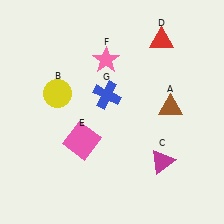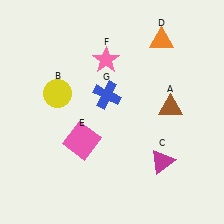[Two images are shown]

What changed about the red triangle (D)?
In Image 1, D is red. In Image 2, it changed to orange.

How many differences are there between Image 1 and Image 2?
There is 1 difference between the two images.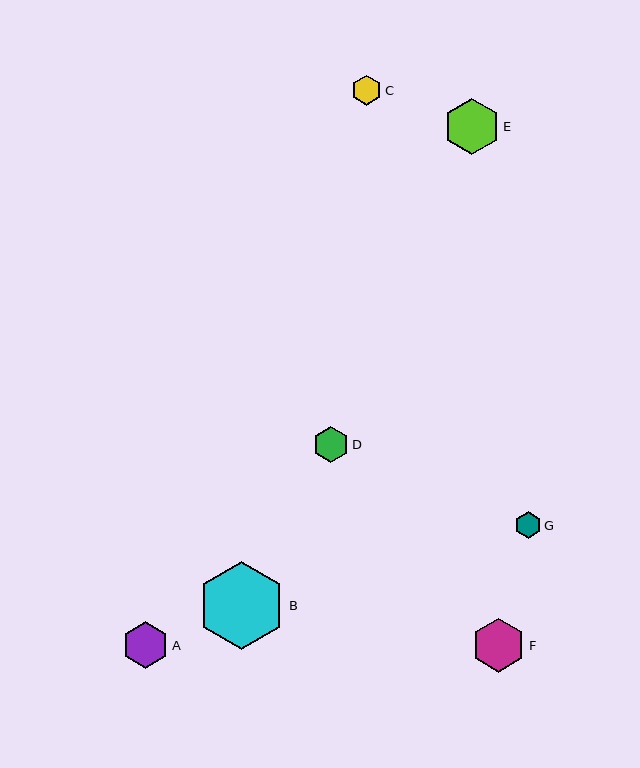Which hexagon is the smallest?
Hexagon G is the smallest with a size of approximately 27 pixels.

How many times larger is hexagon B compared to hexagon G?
Hexagon B is approximately 3.3 times the size of hexagon G.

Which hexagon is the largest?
Hexagon B is the largest with a size of approximately 88 pixels.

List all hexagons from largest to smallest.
From largest to smallest: B, E, F, A, D, C, G.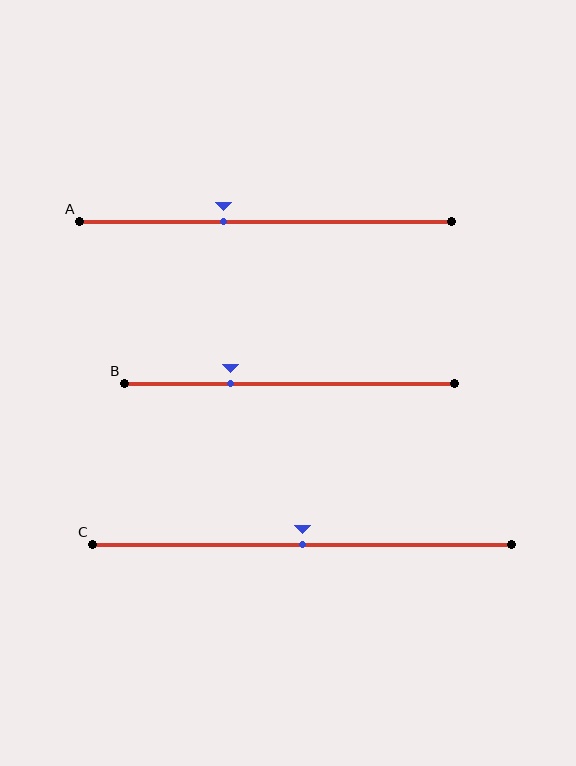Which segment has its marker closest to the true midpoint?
Segment C has its marker closest to the true midpoint.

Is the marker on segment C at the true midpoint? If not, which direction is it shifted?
Yes, the marker on segment C is at the true midpoint.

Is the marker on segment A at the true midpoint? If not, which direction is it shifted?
No, the marker on segment A is shifted to the left by about 11% of the segment length.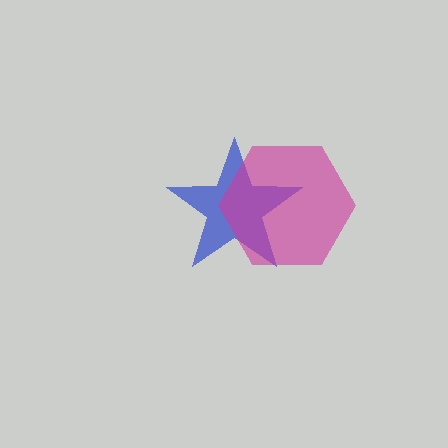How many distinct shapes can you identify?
There are 2 distinct shapes: a blue star, a magenta hexagon.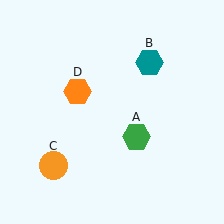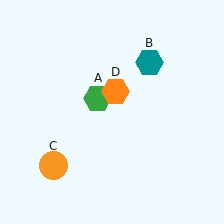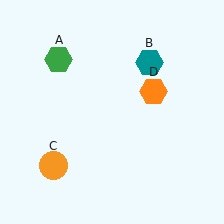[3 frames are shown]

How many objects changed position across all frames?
2 objects changed position: green hexagon (object A), orange hexagon (object D).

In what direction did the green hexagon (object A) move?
The green hexagon (object A) moved up and to the left.